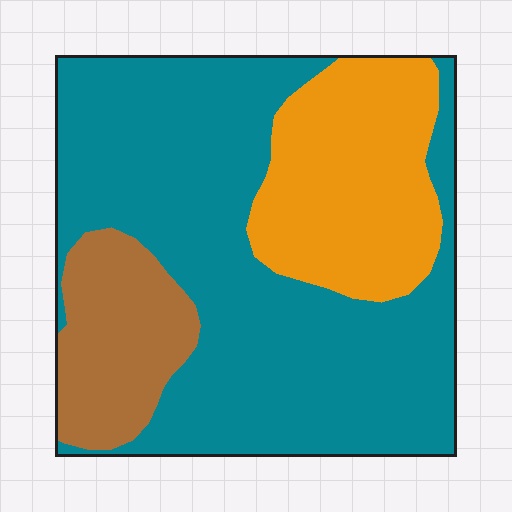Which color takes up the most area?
Teal, at roughly 60%.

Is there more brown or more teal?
Teal.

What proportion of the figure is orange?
Orange covers 24% of the figure.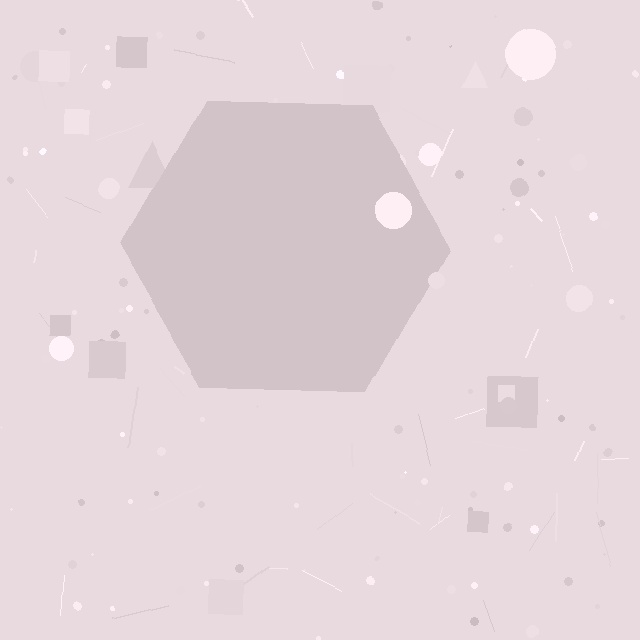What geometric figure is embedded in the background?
A hexagon is embedded in the background.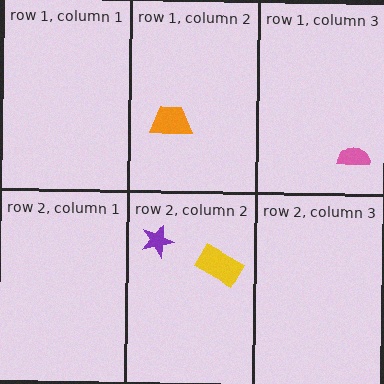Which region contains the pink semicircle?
The row 1, column 3 region.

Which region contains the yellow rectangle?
The row 2, column 2 region.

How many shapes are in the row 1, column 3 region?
1.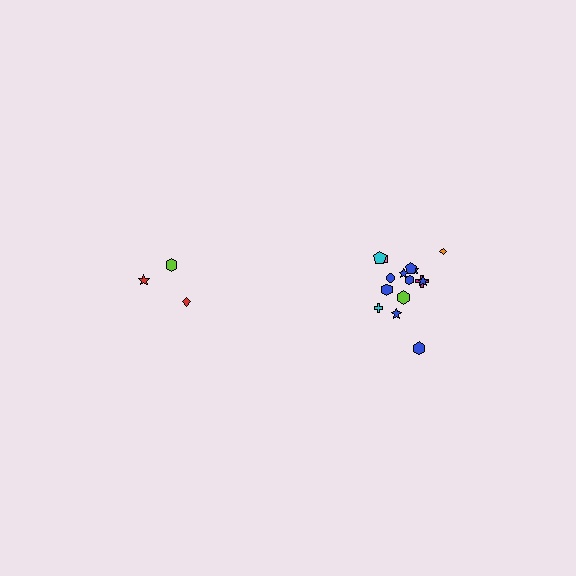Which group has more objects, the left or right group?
The right group.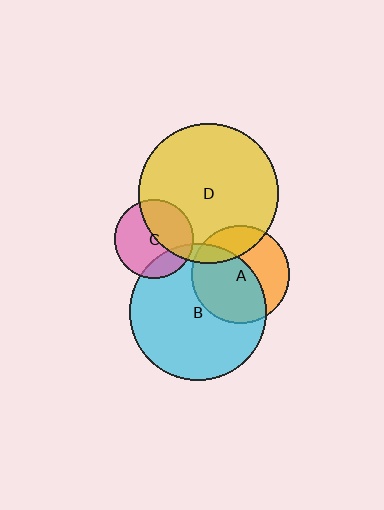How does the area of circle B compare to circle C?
Approximately 2.9 times.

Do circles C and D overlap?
Yes.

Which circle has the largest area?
Circle D (yellow).